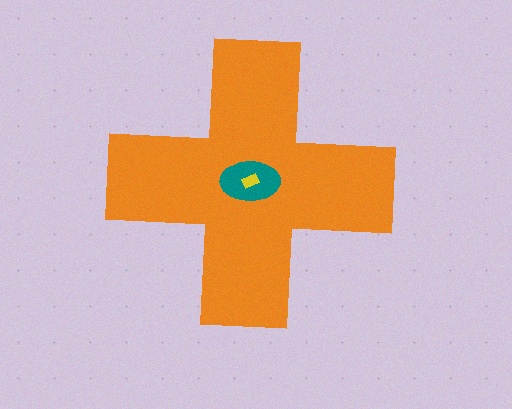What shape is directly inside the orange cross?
The teal ellipse.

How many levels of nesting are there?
3.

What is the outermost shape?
The orange cross.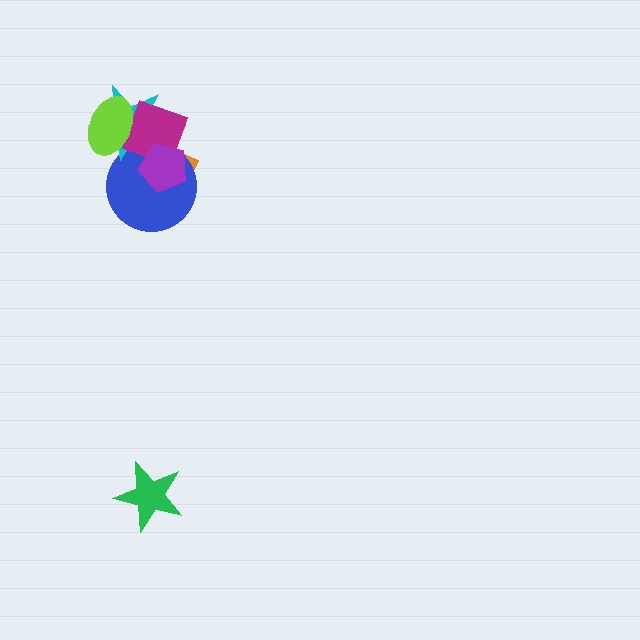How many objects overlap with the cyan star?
5 objects overlap with the cyan star.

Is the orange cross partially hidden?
Yes, it is partially covered by another shape.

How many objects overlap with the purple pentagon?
4 objects overlap with the purple pentagon.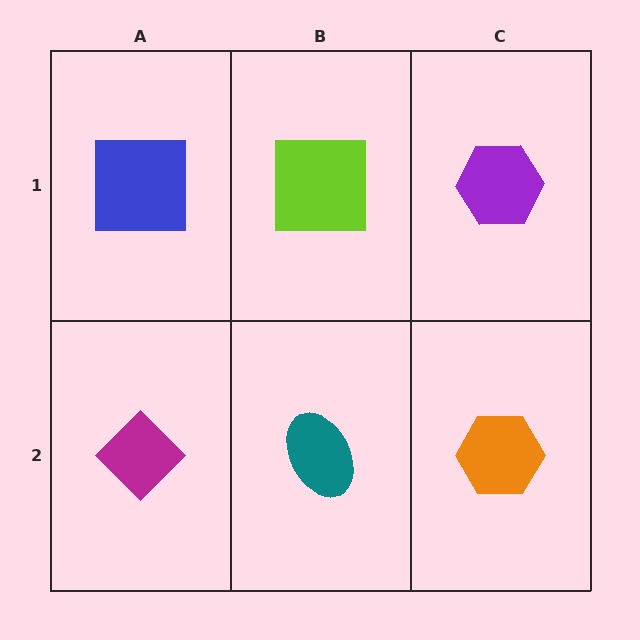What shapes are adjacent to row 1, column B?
A teal ellipse (row 2, column B), a blue square (row 1, column A), a purple hexagon (row 1, column C).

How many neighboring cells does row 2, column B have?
3.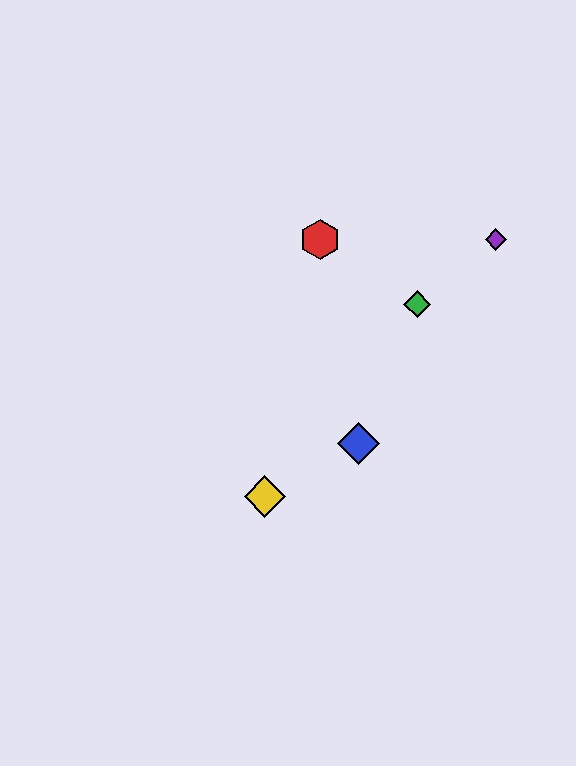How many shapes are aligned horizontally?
2 shapes (the red hexagon, the purple diamond) are aligned horizontally.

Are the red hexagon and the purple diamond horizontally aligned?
Yes, both are at y≈239.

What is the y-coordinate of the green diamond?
The green diamond is at y≈304.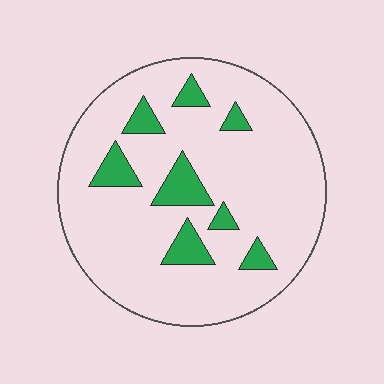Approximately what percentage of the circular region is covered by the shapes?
Approximately 15%.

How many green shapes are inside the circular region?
8.